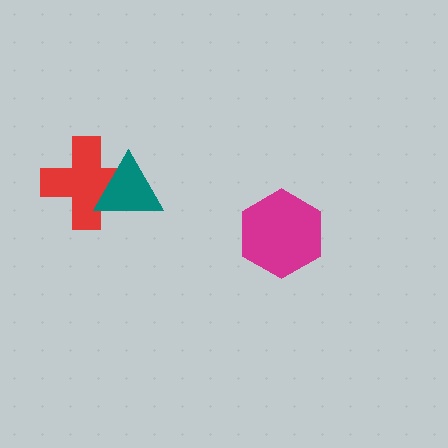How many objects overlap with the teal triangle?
1 object overlaps with the teal triangle.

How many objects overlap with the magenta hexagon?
0 objects overlap with the magenta hexagon.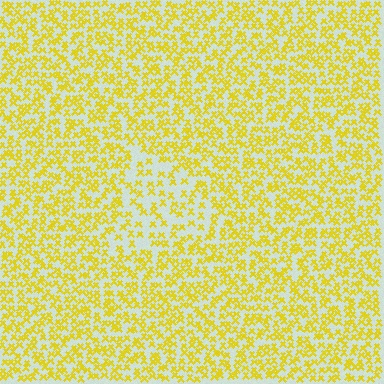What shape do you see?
I see a triangle.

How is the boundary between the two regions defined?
The boundary is defined by a change in element density (approximately 1.8x ratio). All elements are the same color, size, and shape.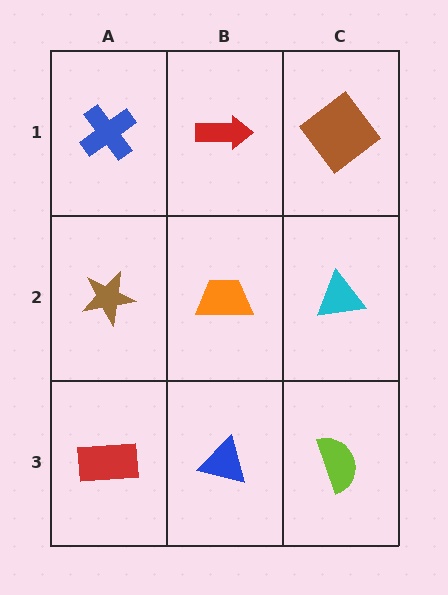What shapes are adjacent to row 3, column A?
A brown star (row 2, column A), a blue triangle (row 3, column B).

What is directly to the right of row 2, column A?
An orange trapezoid.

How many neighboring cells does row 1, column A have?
2.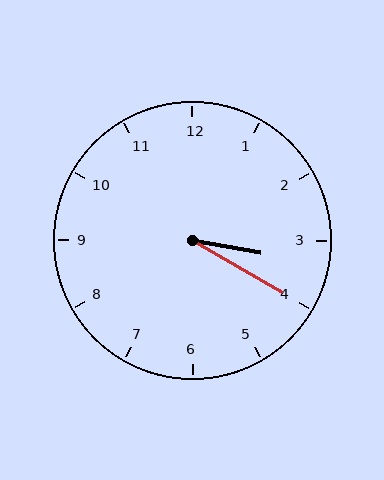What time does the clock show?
3:20.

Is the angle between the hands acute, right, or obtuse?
It is acute.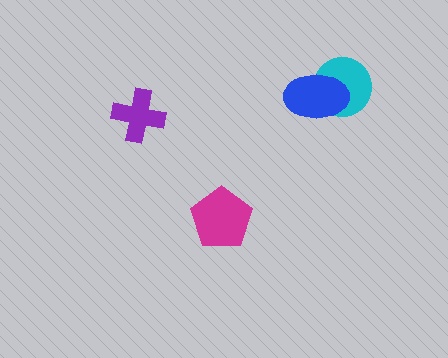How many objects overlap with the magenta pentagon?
0 objects overlap with the magenta pentagon.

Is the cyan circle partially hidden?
Yes, it is partially covered by another shape.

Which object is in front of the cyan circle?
The blue ellipse is in front of the cyan circle.